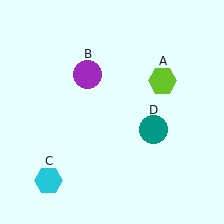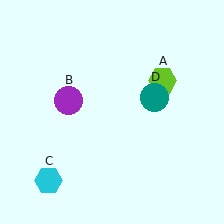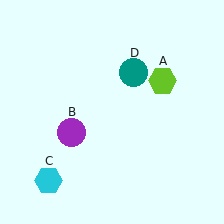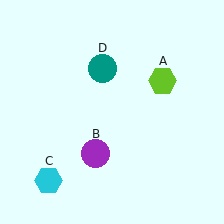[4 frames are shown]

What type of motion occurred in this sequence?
The purple circle (object B), teal circle (object D) rotated counterclockwise around the center of the scene.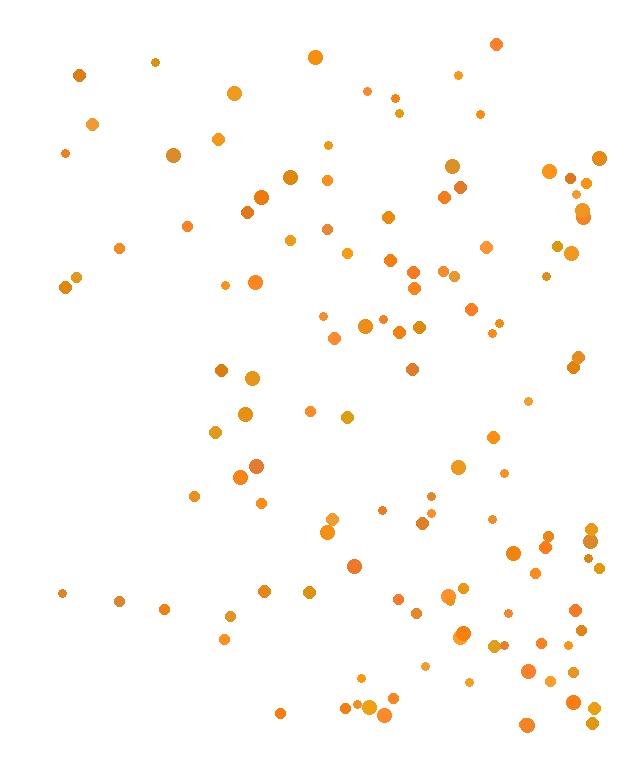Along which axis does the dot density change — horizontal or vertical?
Horizontal.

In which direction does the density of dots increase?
From left to right, with the right side densest.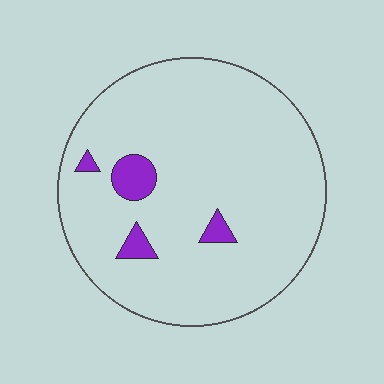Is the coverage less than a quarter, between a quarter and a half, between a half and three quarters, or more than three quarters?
Less than a quarter.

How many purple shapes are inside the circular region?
4.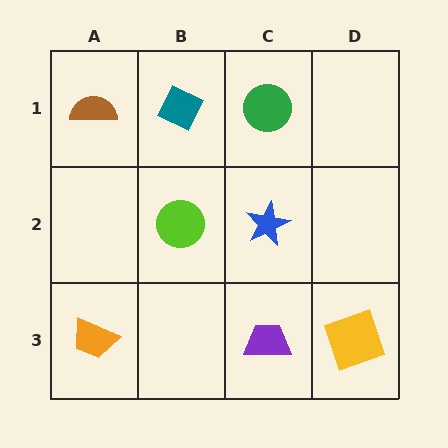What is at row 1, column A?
A brown semicircle.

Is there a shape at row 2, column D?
No, that cell is empty.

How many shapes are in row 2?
2 shapes.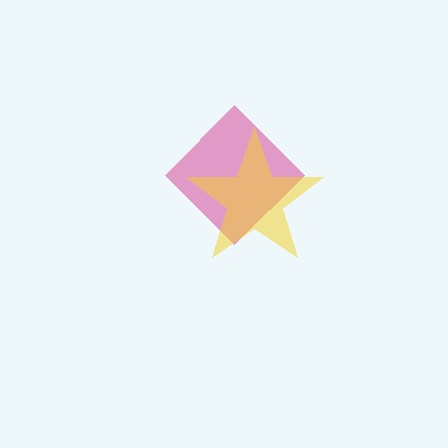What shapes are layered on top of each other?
The layered shapes are: a magenta diamond, a yellow star.